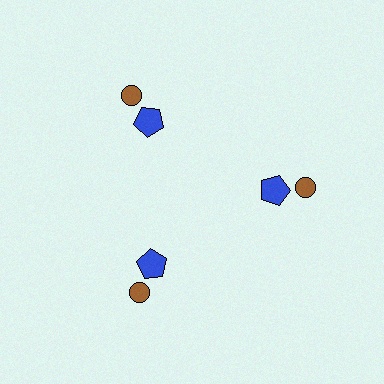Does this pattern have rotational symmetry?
Yes, this pattern has 3-fold rotational symmetry. It looks the same after rotating 120 degrees around the center.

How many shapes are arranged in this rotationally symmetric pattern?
There are 6 shapes, arranged in 3 groups of 2.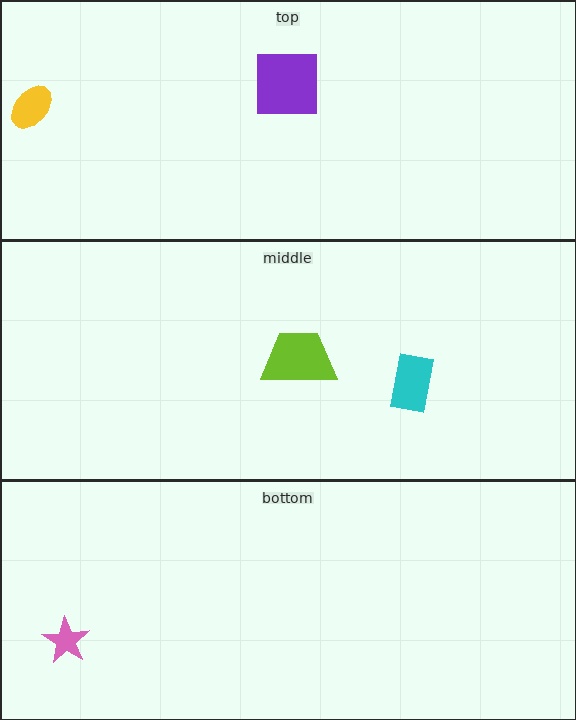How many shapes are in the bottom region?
1.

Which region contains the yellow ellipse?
The top region.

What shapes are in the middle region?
The lime trapezoid, the cyan rectangle.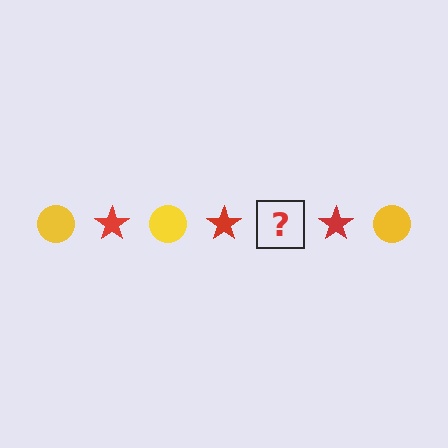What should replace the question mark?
The question mark should be replaced with a yellow circle.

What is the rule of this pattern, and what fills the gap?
The rule is that the pattern alternates between yellow circle and red star. The gap should be filled with a yellow circle.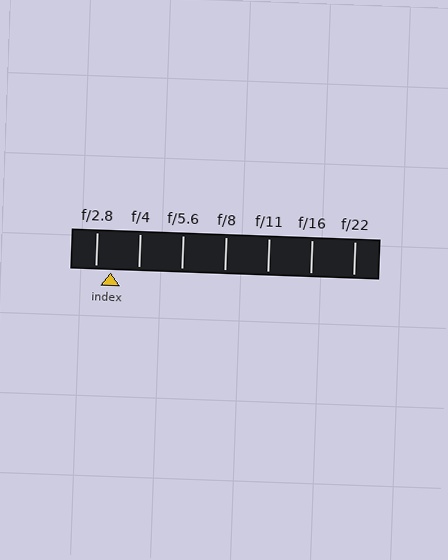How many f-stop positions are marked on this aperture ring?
There are 7 f-stop positions marked.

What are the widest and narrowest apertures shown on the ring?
The widest aperture shown is f/2.8 and the narrowest is f/22.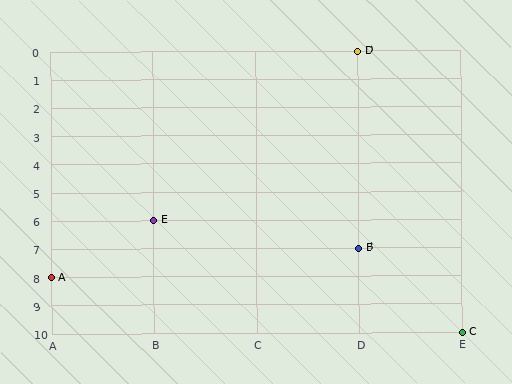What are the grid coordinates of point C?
Point C is at grid coordinates (E, 10).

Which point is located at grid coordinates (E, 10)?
Point C is at (E, 10).